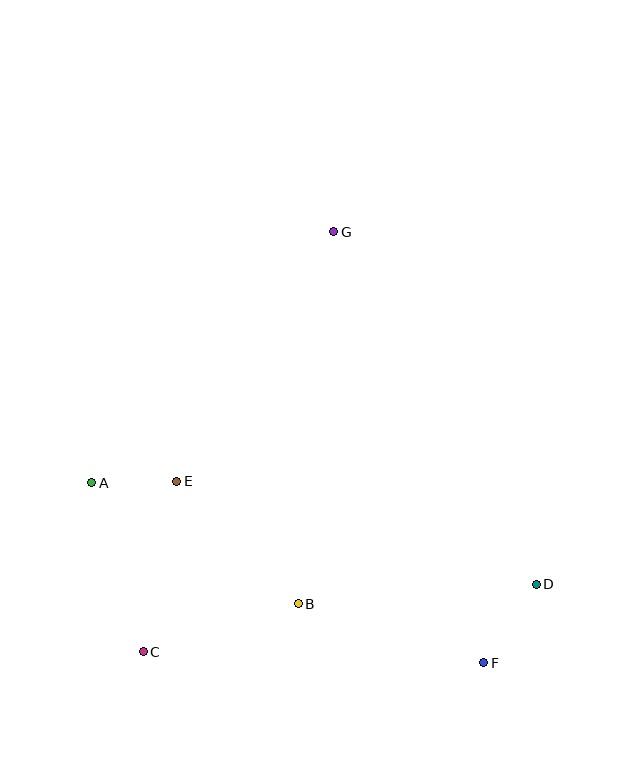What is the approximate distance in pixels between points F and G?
The distance between F and G is approximately 456 pixels.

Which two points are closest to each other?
Points A and E are closest to each other.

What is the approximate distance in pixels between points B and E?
The distance between B and E is approximately 173 pixels.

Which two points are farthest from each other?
Points C and G are farthest from each other.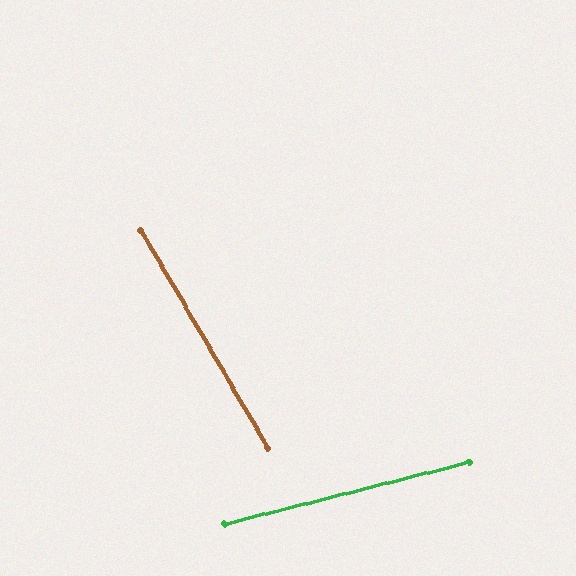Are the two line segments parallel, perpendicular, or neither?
Neither parallel nor perpendicular — they differ by about 74°.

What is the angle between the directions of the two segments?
Approximately 74 degrees.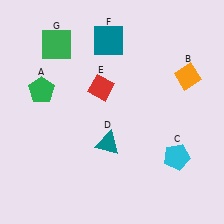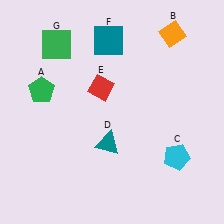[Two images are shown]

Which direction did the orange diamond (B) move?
The orange diamond (B) moved up.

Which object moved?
The orange diamond (B) moved up.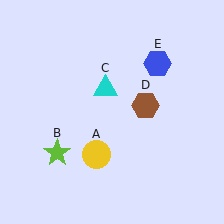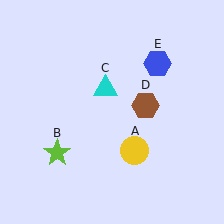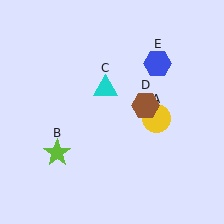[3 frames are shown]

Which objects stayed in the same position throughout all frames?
Lime star (object B) and cyan triangle (object C) and brown hexagon (object D) and blue hexagon (object E) remained stationary.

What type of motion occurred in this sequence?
The yellow circle (object A) rotated counterclockwise around the center of the scene.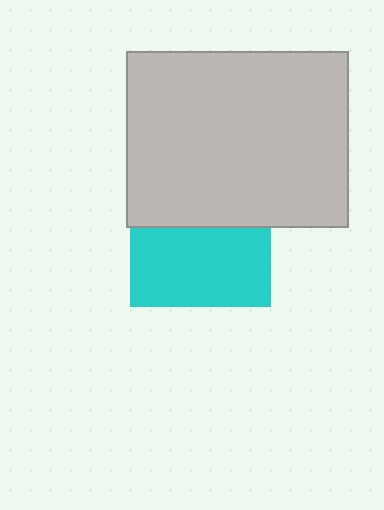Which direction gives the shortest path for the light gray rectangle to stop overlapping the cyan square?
Moving up gives the shortest separation.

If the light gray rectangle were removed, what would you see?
You would see the complete cyan square.